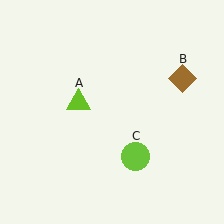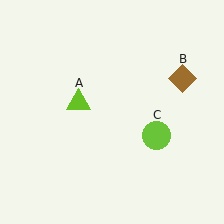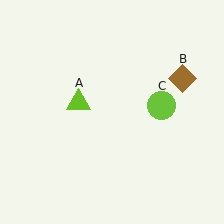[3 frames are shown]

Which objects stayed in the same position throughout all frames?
Lime triangle (object A) and brown diamond (object B) remained stationary.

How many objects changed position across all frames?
1 object changed position: lime circle (object C).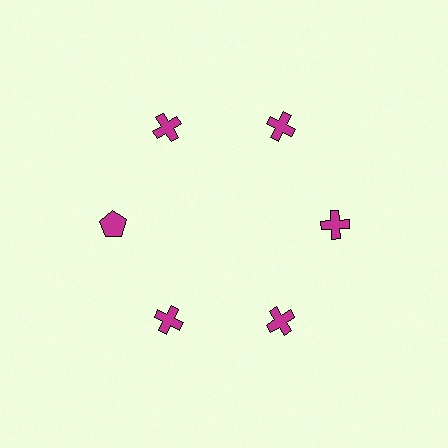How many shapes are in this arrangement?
There are 6 shapes arranged in a ring pattern.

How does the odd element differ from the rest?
It has a different shape: pentagon instead of cross.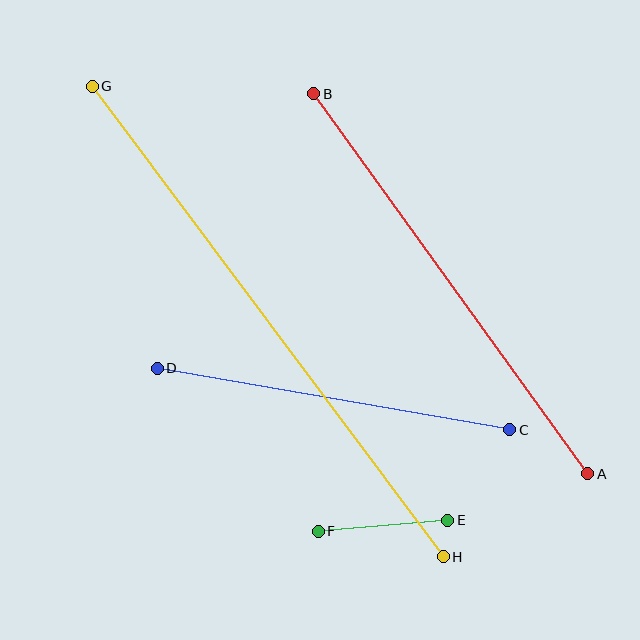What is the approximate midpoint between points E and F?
The midpoint is at approximately (383, 526) pixels.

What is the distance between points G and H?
The distance is approximately 587 pixels.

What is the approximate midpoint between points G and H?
The midpoint is at approximately (268, 321) pixels.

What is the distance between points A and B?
The distance is approximately 468 pixels.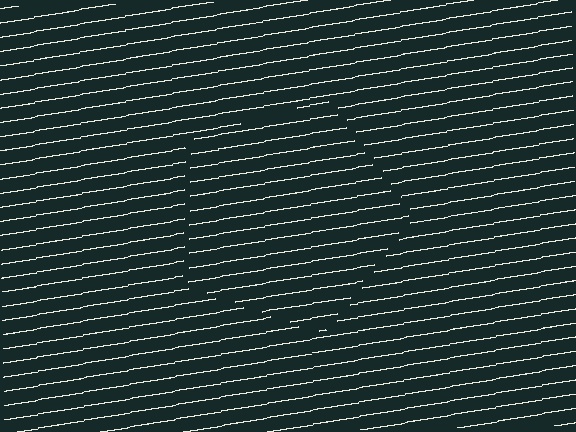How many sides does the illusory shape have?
5 sides — the line-ends trace a pentagon.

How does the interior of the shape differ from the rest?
The interior of the shape contains the same grating, shifted by half a period — the contour is defined by the phase discontinuity where line-ends from the inner and outer gratings abut.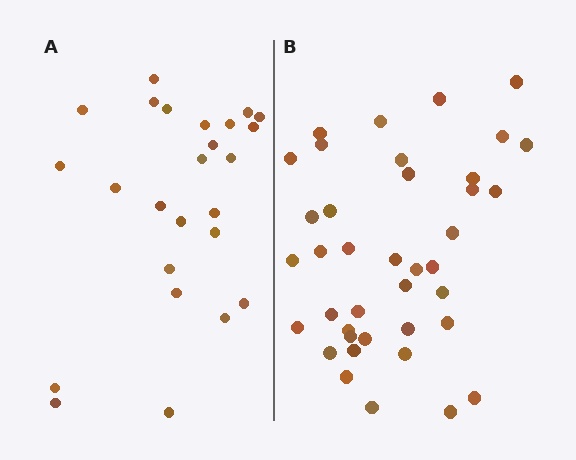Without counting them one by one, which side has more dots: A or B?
Region B (the right region) has more dots.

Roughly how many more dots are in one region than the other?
Region B has approximately 15 more dots than region A.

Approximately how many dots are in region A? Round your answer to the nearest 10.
About 20 dots. (The exact count is 25, which rounds to 20.)